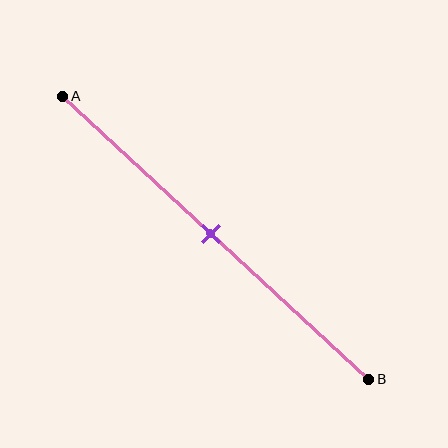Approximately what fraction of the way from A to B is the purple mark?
The purple mark is approximately 50% of the way from A to B.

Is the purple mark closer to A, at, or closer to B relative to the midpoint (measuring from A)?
The purple mark is approximately at the midpoint of segment AB.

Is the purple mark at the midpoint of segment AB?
Yes, the mark is approximately at the midpoint.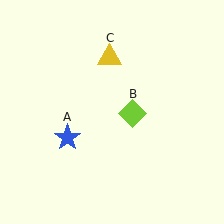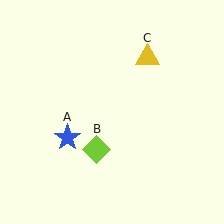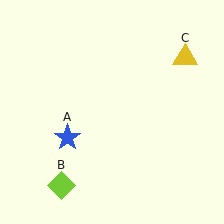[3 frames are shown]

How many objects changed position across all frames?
2 objects changed position: lime diamond (object B), yellow triangle (object C).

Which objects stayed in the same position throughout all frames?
Blue star (object A) remained stationary.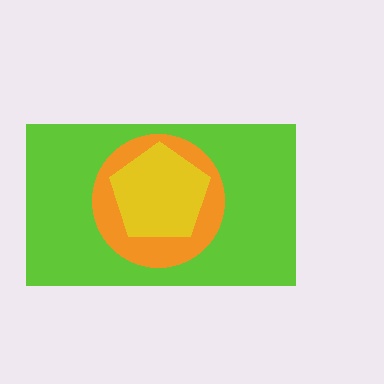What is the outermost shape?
The lime rectangle.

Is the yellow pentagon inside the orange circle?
Yes.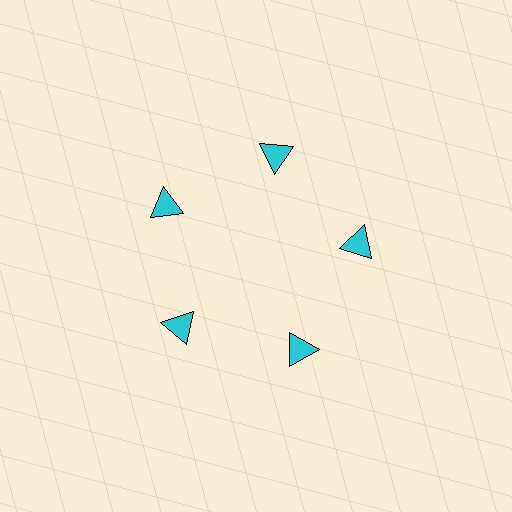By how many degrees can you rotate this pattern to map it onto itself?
The pattern maps onto itself every 72 degrees of rotation.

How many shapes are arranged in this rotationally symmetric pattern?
There are 5 shapes, arranged in 5 groups of 1.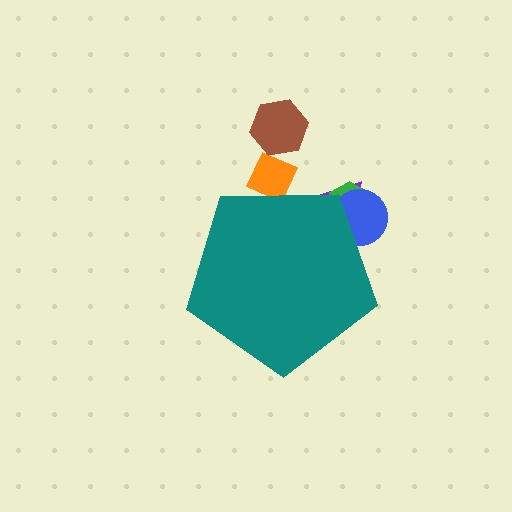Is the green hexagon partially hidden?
Yes, the green hexagon is partially hidden behind the teal pentagon.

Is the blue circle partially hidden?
Yes, the blue circle is partially hidden behind the teal pentagon.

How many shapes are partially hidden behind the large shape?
4 shapes are partially hidden.